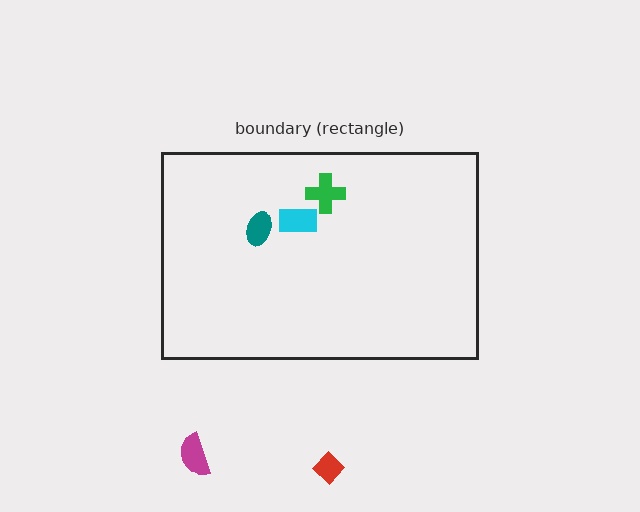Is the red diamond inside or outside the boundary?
Outside.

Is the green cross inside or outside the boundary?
Inside.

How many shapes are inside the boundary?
3 inside, 2 outside.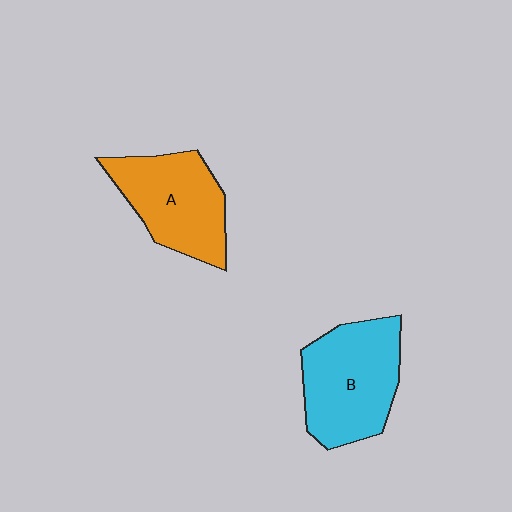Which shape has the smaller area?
Shape A (orange).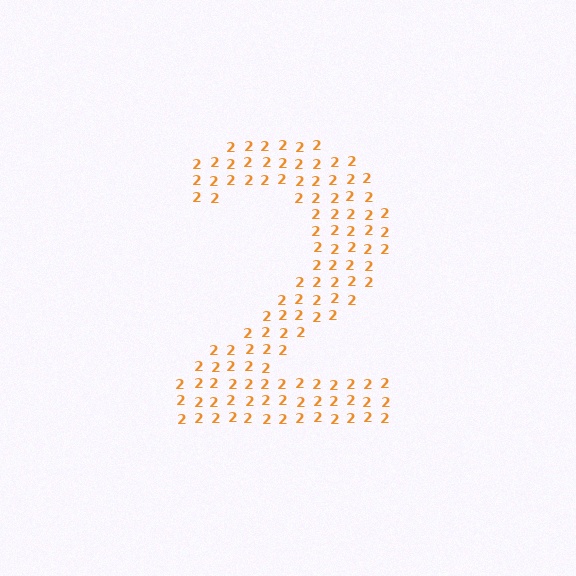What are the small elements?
The small elements are digit 2's.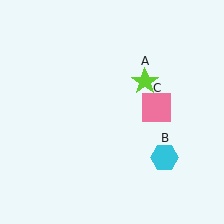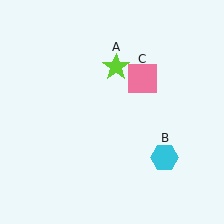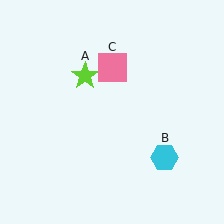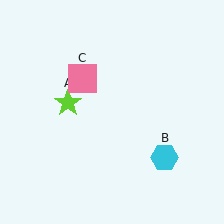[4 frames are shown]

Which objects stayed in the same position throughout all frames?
Cyan hexagon (object B) remained stationary.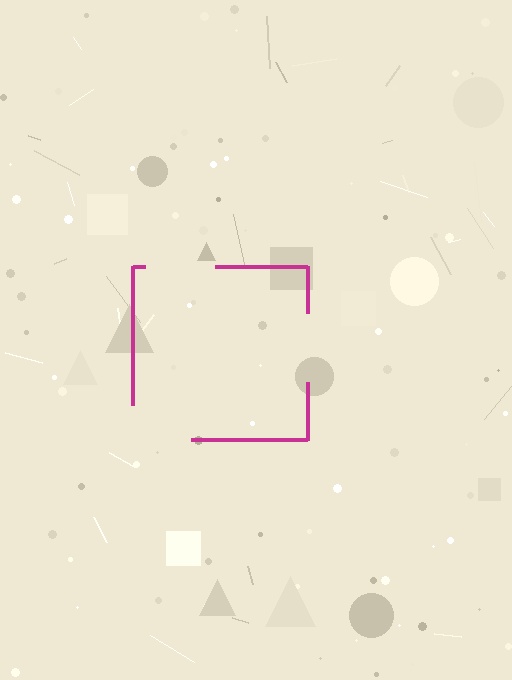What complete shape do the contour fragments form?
The contour fragments form a square.